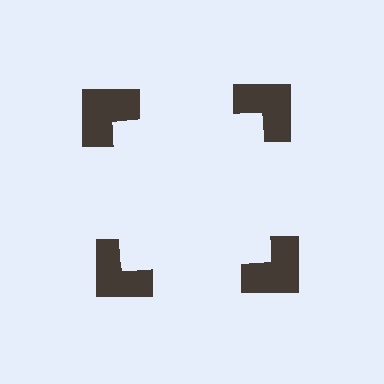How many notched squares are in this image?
There are 4 — one at each vertex of the illusory square.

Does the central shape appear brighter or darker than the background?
It typically appears slightly brighter than the background, even though no actual brightness change is drawn.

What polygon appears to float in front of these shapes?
An illusory square — its edges are inferred from the aligned wedge cuts in the notched squares, not physically drawn.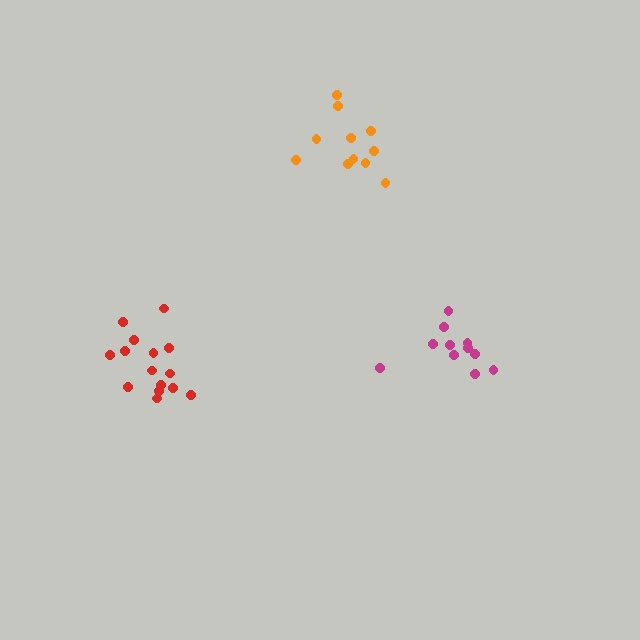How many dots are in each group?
Group 1: 15 dots, Group 2: 11 dots, Group 3: 11 dots (37 total).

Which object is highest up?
The orange cluster is topmost.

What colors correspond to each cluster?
The clusters are colored: red, magenta, orange.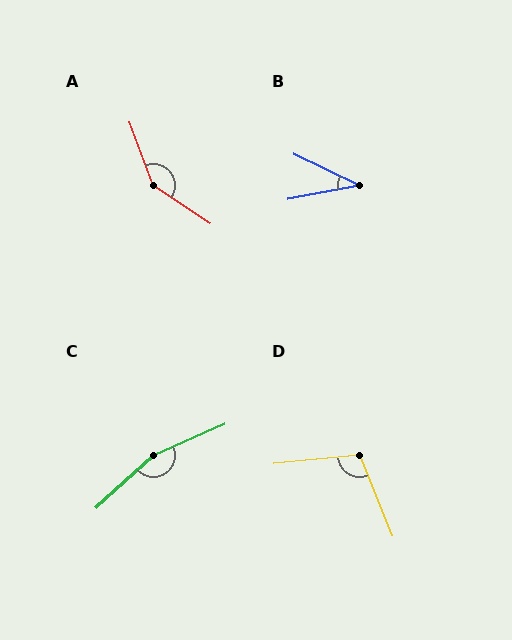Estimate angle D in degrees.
Approximately 106 degrees.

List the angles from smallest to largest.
B (37°), D (106°), A (144°), C (161°).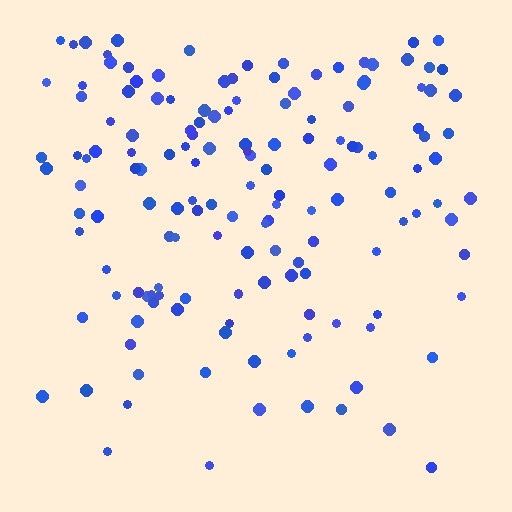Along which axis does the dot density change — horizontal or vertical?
Vertical.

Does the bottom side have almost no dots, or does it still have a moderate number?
Still a moderate number, just noticeably fewer than the top.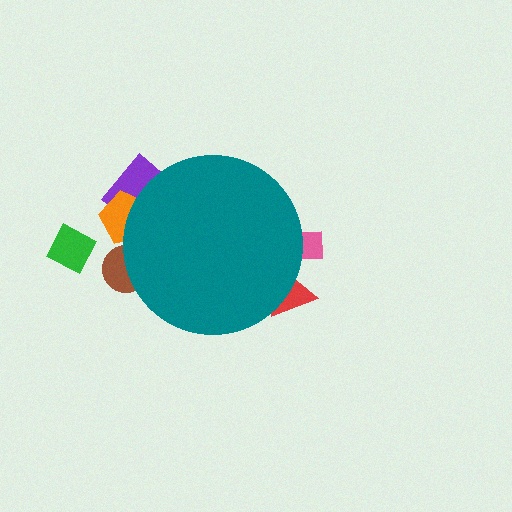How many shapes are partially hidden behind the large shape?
5 shapes are partially hidden.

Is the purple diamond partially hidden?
Yes, the purple diamond is partially hidden behind the teal circle.